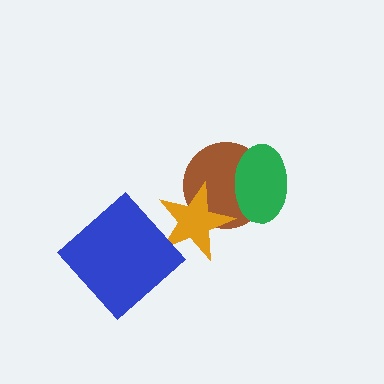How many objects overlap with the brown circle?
2 objects overlap with the brown circle.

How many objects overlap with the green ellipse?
1 object overlaps with the green ellipse.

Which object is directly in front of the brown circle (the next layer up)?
The orange star is directly in front of the brown circle.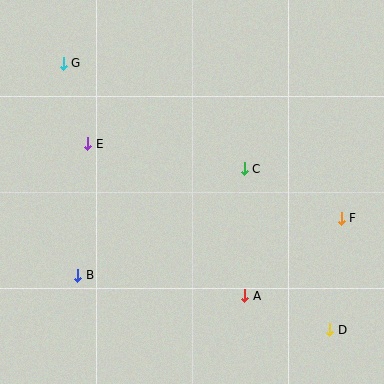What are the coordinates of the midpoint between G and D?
The midpoint between G and D is at (196, 197).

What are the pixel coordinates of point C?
Point C is at (244, 169).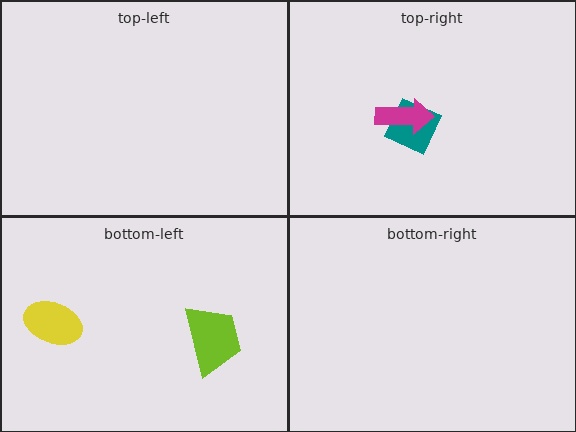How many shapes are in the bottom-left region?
2.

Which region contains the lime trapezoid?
The bottom-left region.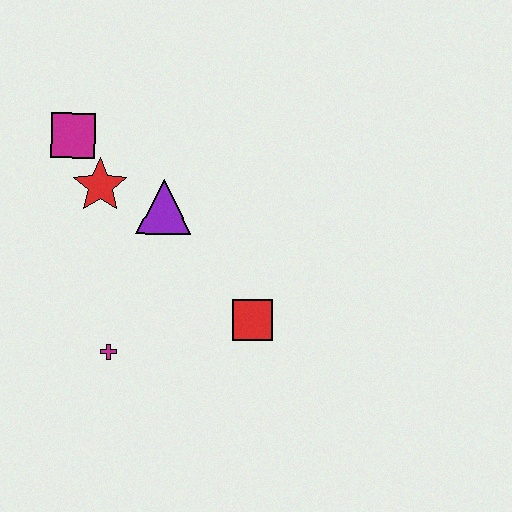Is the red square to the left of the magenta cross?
No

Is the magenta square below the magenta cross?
No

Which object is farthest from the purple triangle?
The magenta cross is farthest from the purple triangle.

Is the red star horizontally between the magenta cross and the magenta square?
Yes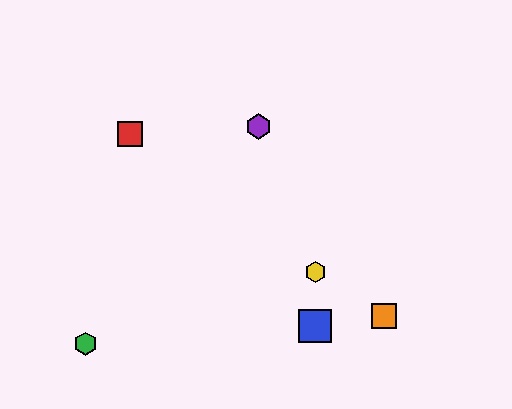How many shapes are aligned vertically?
2 shapes (the blue square, the yellow hexagon) are aligned vertically.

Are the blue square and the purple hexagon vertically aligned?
No, the blue square is at x≈315 and the purple hexagon is at x≈258.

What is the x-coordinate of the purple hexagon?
The purple hexagon is at x≈258.